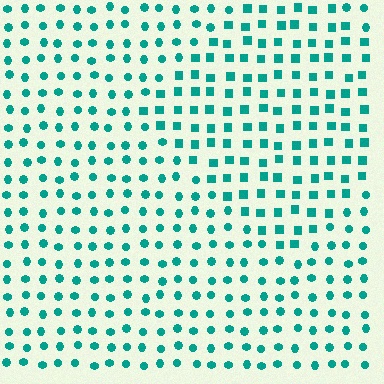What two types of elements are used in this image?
The image uses squares inside the diamond region and circles outside it.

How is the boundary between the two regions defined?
The boundary is defined by a change in element shape: squares inside vs. circles outside. All elements share the same color and spacing.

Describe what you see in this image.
The image is filled with small teal elements arranged in a uniform grid. A diamond-shaped region contains squares, while the surrounding area contains circles. The boundary is defined purely by the change in element shape.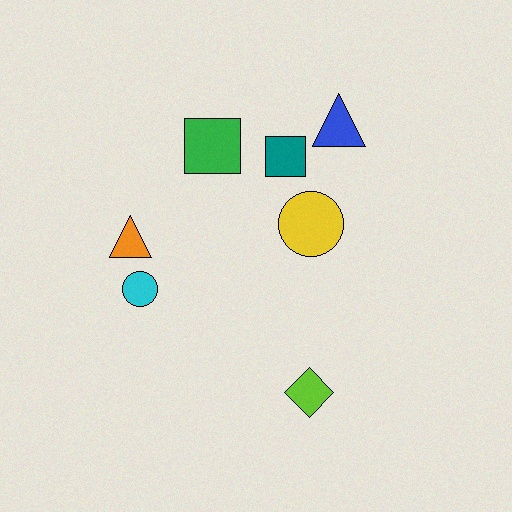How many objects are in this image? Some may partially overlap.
There are 7 objects.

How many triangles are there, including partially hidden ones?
There are 2 triangles.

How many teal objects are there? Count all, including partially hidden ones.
There is 1 teal object.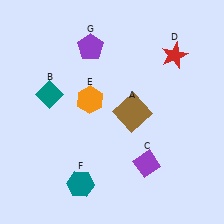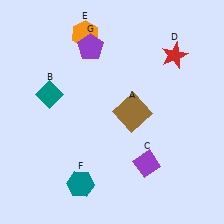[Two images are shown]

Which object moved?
The orange hexagon (E) moved up.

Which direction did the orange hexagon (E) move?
The orange hexagon (E) moved up.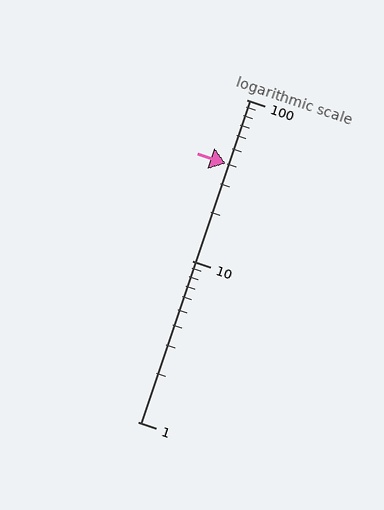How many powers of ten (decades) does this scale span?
The scale spans 2 decades, from 1 to 100.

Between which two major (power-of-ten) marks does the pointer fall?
The pointer is between 10 and 100.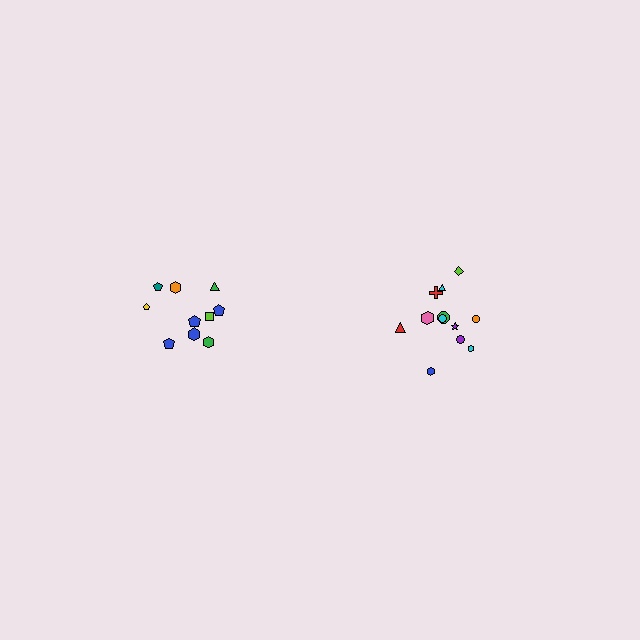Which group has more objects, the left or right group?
The right group.